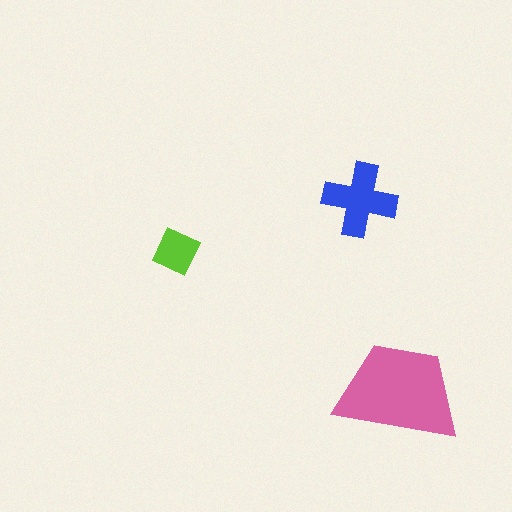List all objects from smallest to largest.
The lime square, the blue cross, the pink trapezoid.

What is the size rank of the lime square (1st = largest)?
3rd.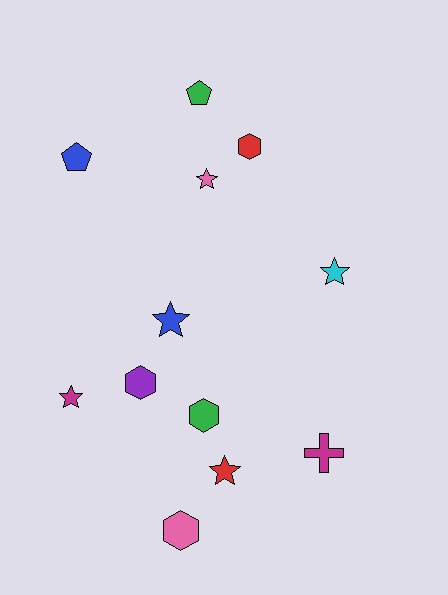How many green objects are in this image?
There are 2 green objects.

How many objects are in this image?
There are 12 objects.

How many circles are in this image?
There are no circles.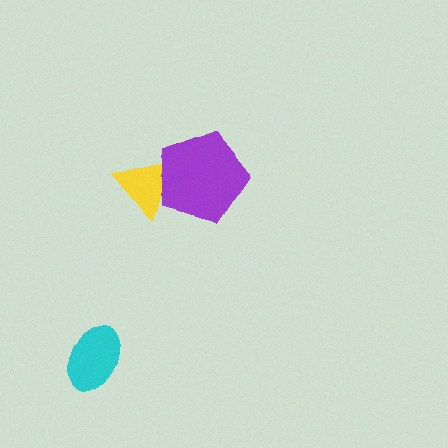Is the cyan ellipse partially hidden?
No, no other shape covers it.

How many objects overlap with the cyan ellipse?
0 objects overlap with the cyan ellipse.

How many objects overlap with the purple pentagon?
1 object overlaps with the purple pentagon.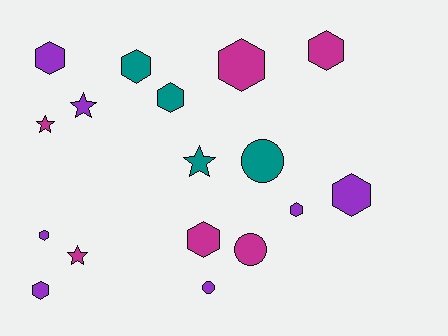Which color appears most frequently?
Purple, with 7 objects.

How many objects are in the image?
There are 17 objects.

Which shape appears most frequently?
Hexagon, with 10 objects.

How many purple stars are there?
There is 1 purple star.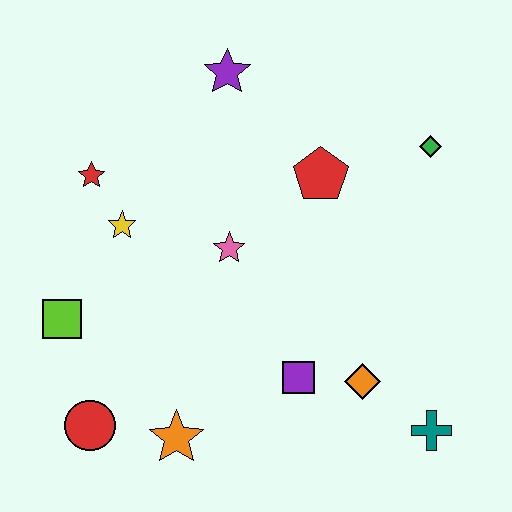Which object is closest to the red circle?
The orange star is closest to the red circle.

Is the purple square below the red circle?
No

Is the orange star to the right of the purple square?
No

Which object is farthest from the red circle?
The green diamond is farthest from the red circle.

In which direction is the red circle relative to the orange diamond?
The red circle is to the left of the orange diamond.